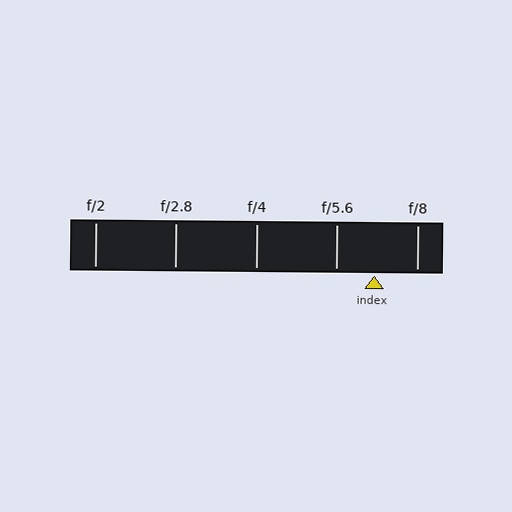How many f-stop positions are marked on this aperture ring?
There are 5 f-stop positions marked.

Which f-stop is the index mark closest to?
The index mark is closest to f/5.6.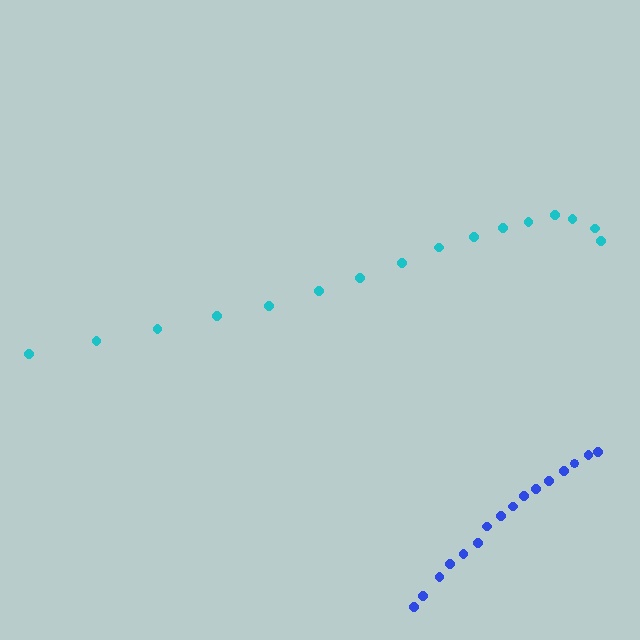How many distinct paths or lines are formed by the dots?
There are 2 distinct paths.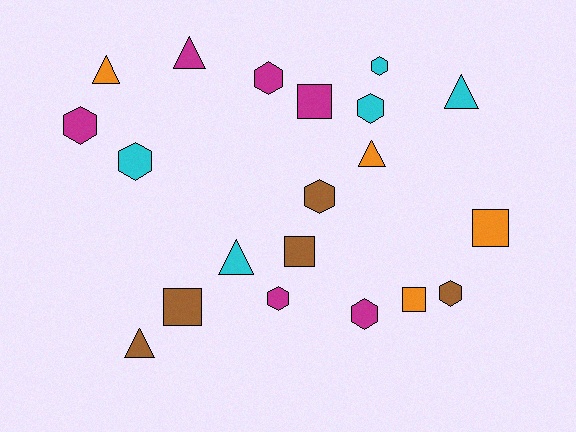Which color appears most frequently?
Magenta, with 6 objects.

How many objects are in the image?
There are 20 objects.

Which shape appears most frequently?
Hexagon, with 9 objects.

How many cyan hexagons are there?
There are 3 cyan hexagons.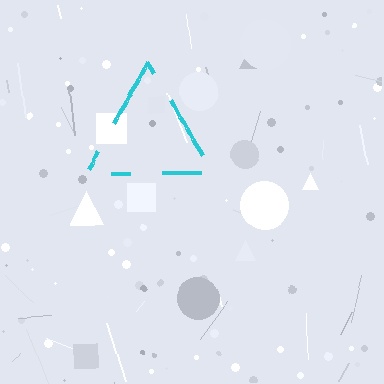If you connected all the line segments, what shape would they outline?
They would outline a triangle.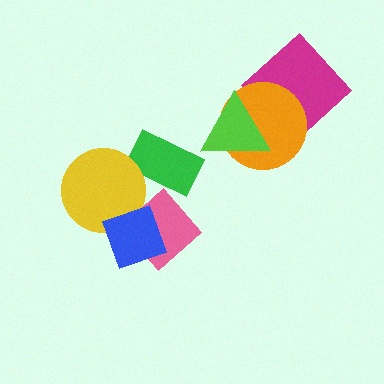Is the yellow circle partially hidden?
Yes, it is partially covered by another shape.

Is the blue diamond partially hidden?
No, no other shape covers it.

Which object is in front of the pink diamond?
The blue diamond is in front of the pink diamond.